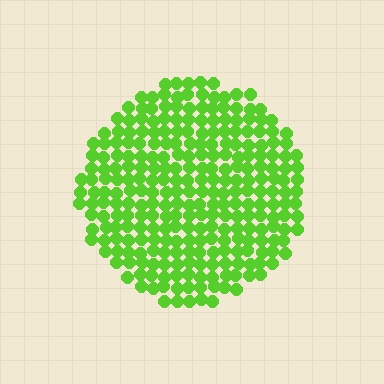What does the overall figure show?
The overall figure shows a circle.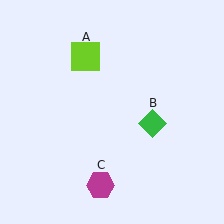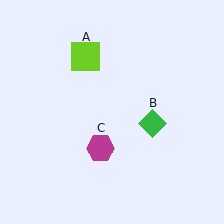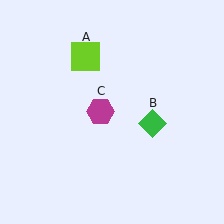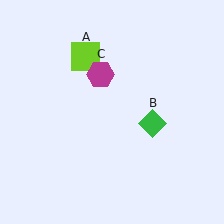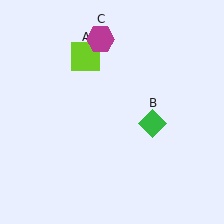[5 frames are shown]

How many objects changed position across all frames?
1 object changed position: magenta hexagon (object C).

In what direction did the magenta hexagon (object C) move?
The magenta hexagon (object C) moved up.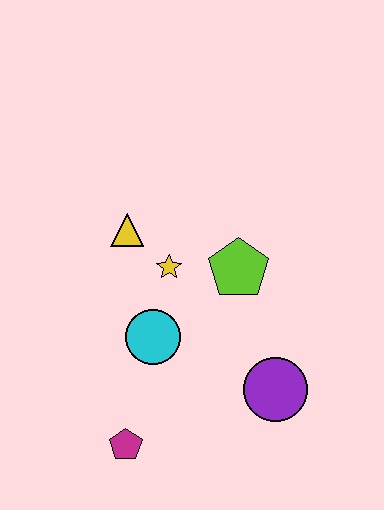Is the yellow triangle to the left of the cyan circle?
Yes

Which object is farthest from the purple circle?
The yellow triangle is farthest from the purple circle.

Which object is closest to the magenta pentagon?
The cyan circle is closest to the magenta pentagon.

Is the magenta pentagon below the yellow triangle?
Yes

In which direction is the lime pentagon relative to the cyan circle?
The lime pentagon is to the right of the cyan circle.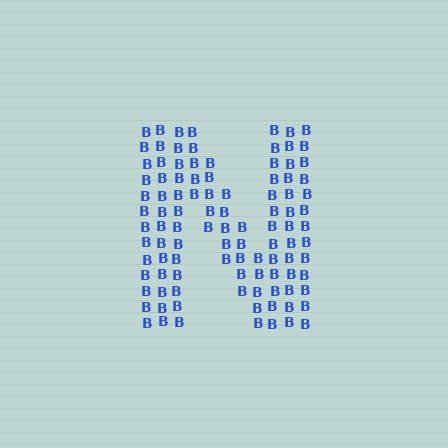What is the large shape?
The large shape is the letter N.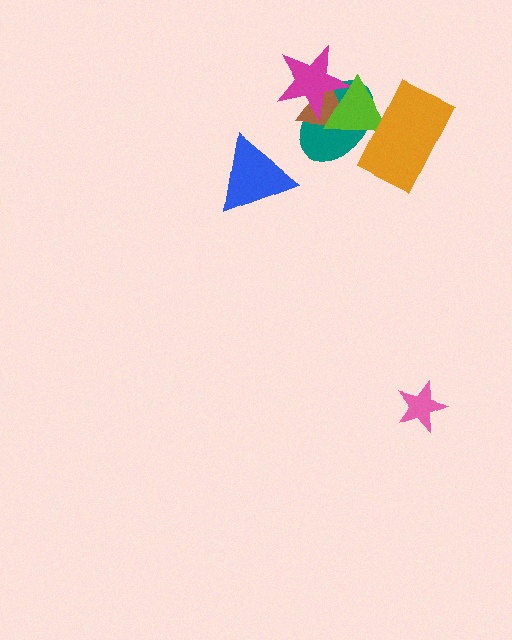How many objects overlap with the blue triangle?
0 objects overlap with the blue triangle.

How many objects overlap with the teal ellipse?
4 objects overlap with the teal ellipse.